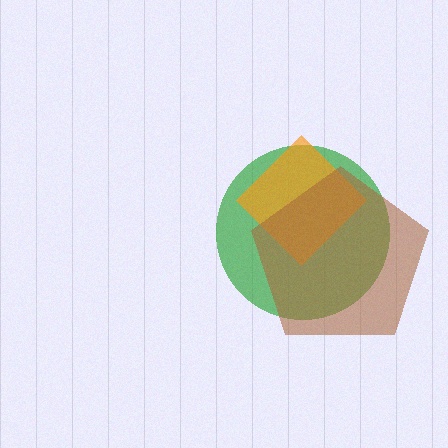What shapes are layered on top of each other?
The layered shapes are: a green circle, an orange diamond, a brown pentagon.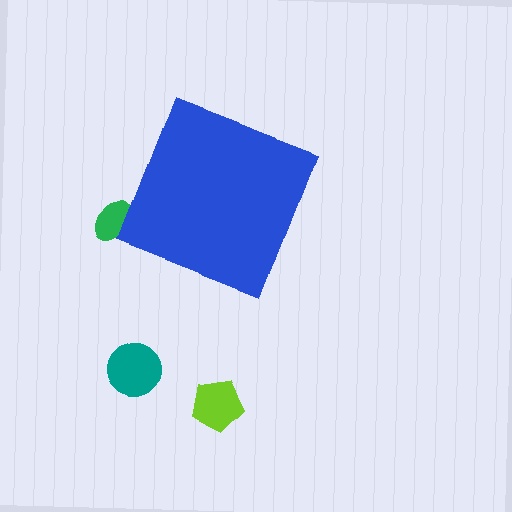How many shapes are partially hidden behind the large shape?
1 shape is partially hidden.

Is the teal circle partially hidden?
No, the teal circle is fully visible.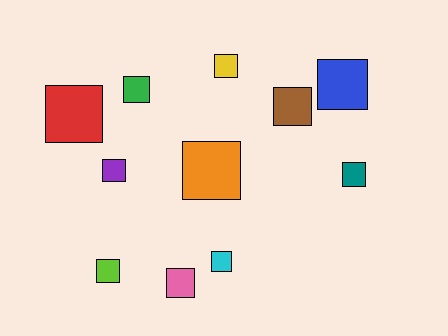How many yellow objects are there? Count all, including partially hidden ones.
There is 1 yellow object.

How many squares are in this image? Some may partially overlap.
There are 11 squares.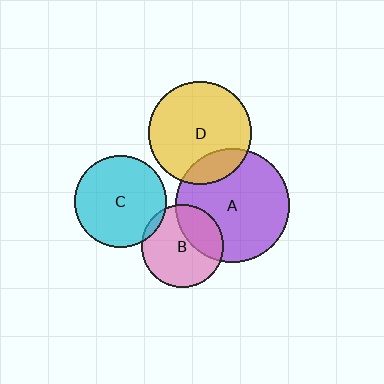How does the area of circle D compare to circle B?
Approximately 1.6 times.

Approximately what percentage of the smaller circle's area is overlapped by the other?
Approximately 5%.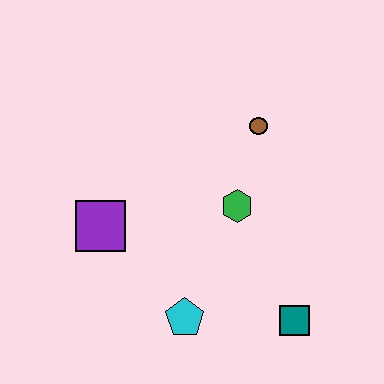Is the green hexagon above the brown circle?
No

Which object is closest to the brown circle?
The green hexagon is closest to the brown circle.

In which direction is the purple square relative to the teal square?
The purple square is to the left of the teal square.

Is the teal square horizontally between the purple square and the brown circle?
No